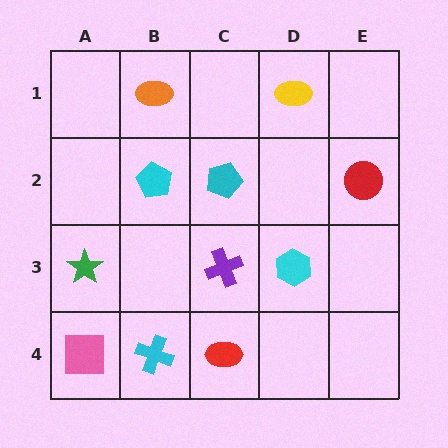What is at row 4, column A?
A pink square.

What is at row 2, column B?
A cyan pentagon.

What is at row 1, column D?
A yellow ellipse.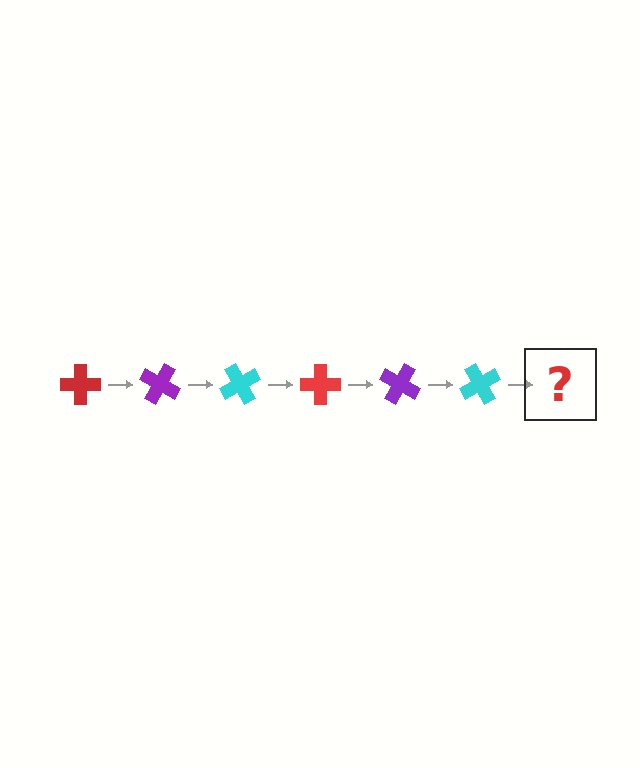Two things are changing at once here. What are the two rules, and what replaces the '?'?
The two rules are that it rotates 30 degrees each step and the color cycles through red, purple, and cyan. The '?' should be a red cross, rotated 180 degrees from the start.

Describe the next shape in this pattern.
It should be a red cross, rotated 180 degrees from the start.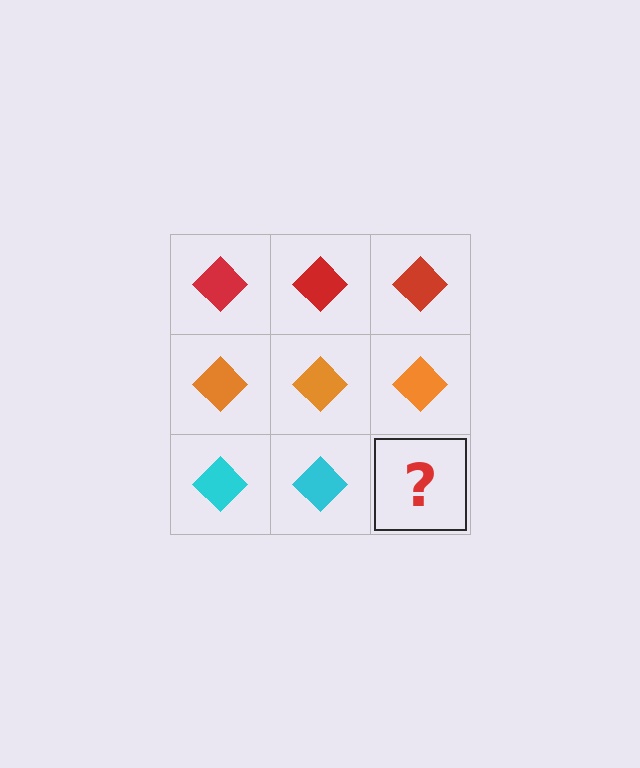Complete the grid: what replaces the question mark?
The question mark should be replaced with a cyan diamond.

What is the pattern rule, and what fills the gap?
The rule is that each row has a consistent color. The gap should be filled with a cyan diamond.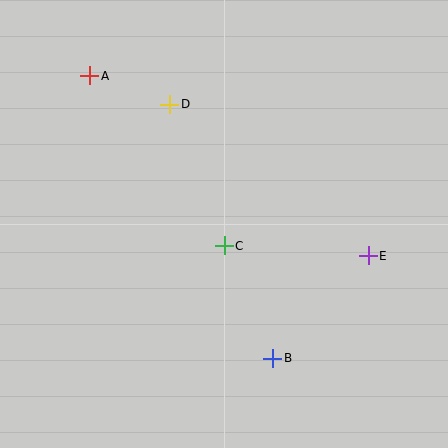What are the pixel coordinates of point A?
Point A is at (90, 76).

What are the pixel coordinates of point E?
Point E is at (368, 256).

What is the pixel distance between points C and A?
The distance between C and A is 217 pixels.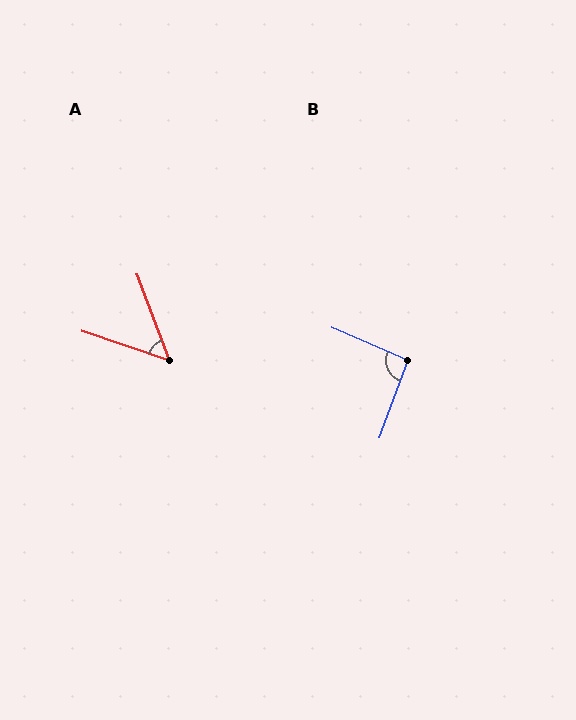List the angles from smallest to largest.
A (51°), B (93°).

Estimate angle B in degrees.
Approximately 93 degrees.